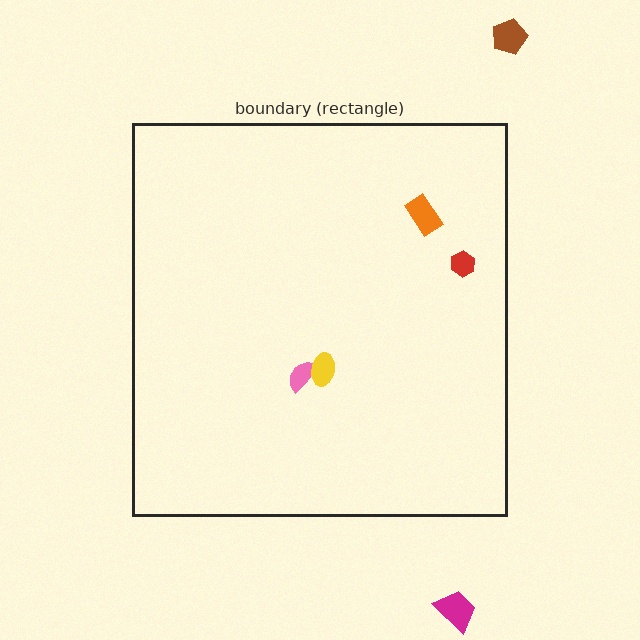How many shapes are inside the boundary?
4 inside, 2 outside.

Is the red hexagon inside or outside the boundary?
Inside.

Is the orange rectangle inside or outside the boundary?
Inside.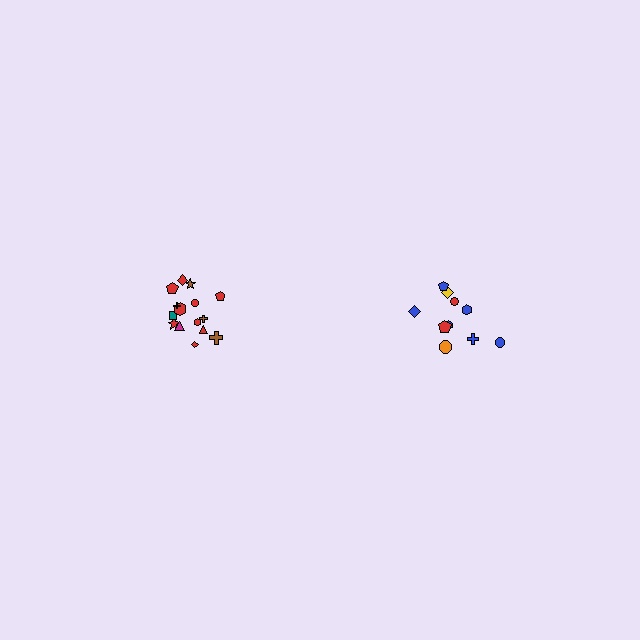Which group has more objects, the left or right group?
The left group.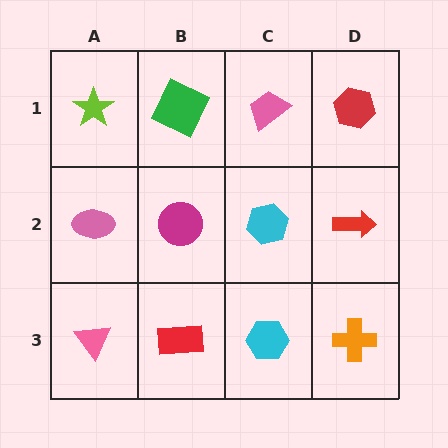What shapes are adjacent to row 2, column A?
A lime star (row 1, column A), a pink triangle (row 3, column A), a magenta circle (row 2, column B).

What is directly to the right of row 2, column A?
A magenta circle.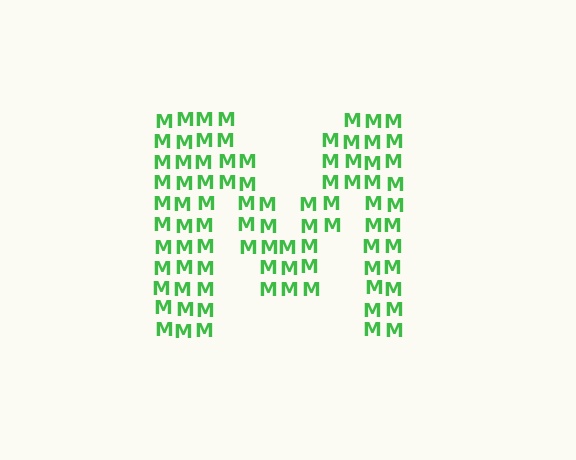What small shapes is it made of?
It is made of small letter M's.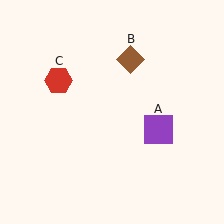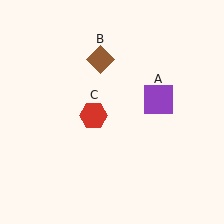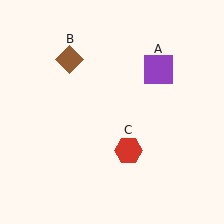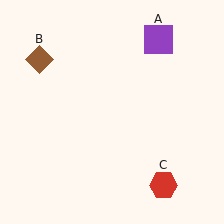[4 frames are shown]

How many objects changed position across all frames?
3 objects changed position: purple square (object A), brown diamond (object B), red hexagon (object C).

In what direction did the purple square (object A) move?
The purple square (object A) moved up.